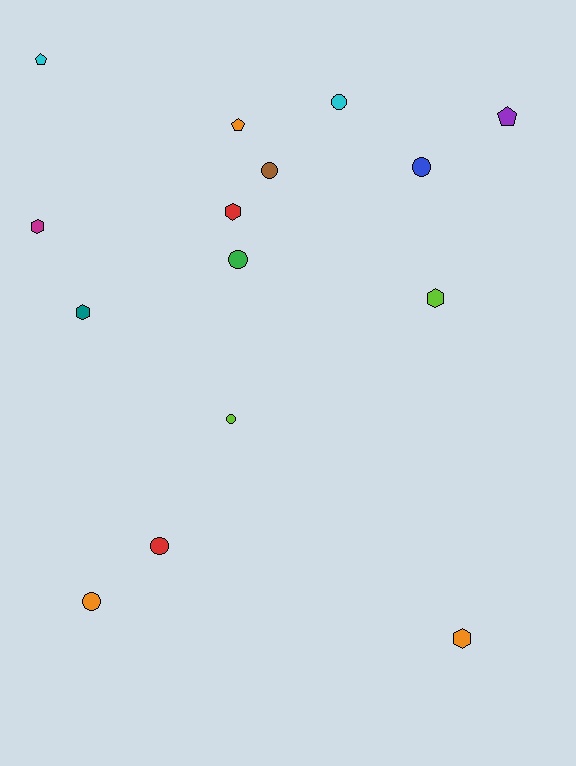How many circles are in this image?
There are 7 circles.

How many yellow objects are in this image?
There are no yellow objects.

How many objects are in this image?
There are 15 objects.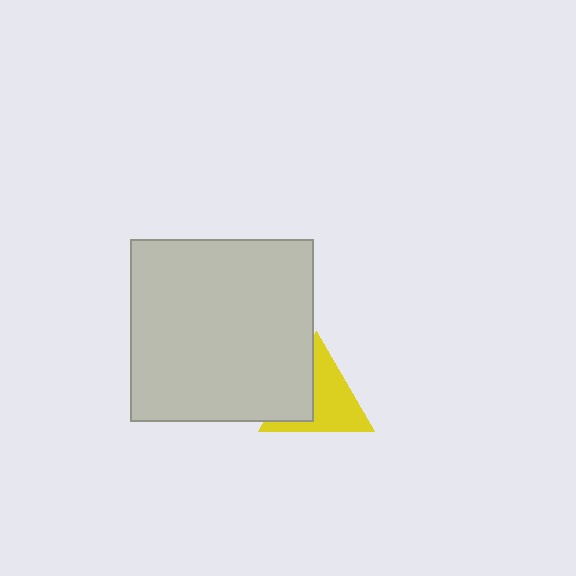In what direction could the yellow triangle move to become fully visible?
The yellow triangle could move right. That would shift it out from behind the light gray square entirely.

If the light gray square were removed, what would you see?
You would see the complete yellow triangle.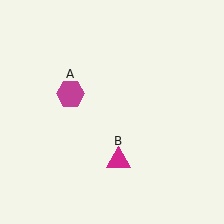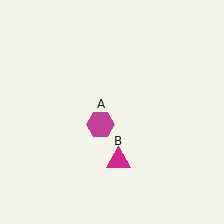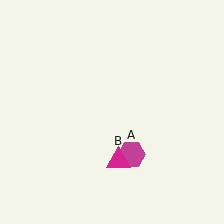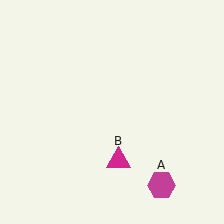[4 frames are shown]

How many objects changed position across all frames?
1 object changed position: magenta hexagon (object A).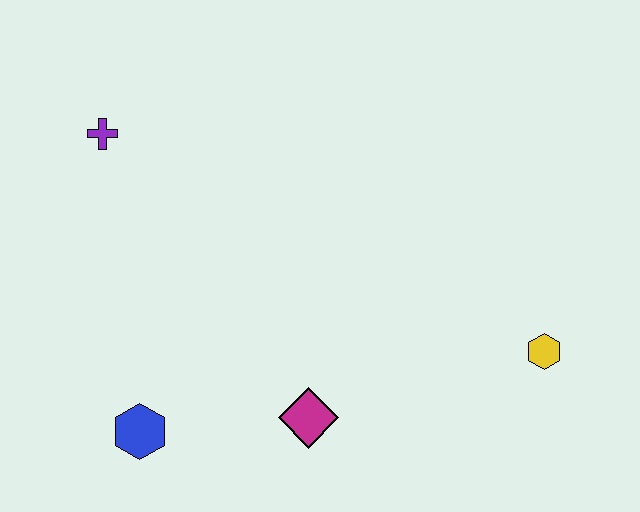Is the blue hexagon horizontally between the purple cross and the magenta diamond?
Yes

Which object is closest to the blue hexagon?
The magenta diamond is closest to the blue hexagon.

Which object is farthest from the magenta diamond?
The purple cross is farthest from the magenta diamond.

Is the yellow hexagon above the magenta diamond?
Yes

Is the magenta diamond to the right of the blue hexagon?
Yes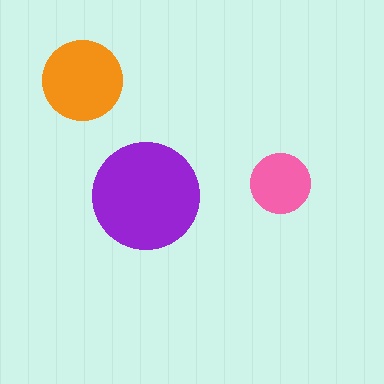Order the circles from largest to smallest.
the purple one, the orange one, the pink one.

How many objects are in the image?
There are 3 objects in the image.